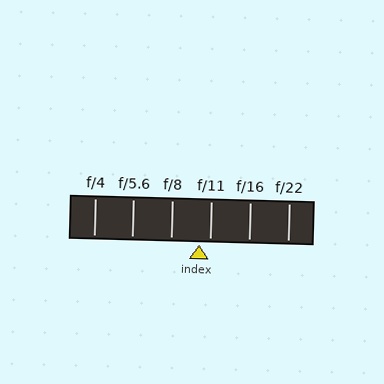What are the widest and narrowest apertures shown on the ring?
The widest aperture shown is f/4 and the narrowest is f/22.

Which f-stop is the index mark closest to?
The index mark is closest to f/11.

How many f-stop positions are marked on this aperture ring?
There are 6 f-stop positions marked.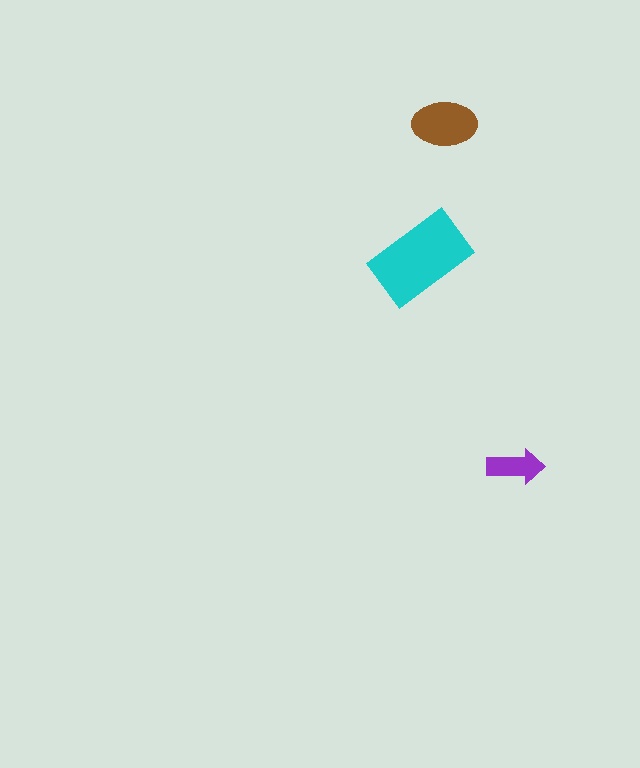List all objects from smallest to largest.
The purple arrow, the brown ellipse, the cyan rectangle.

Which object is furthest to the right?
The purple arrow is rightmost.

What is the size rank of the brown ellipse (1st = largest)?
2nd.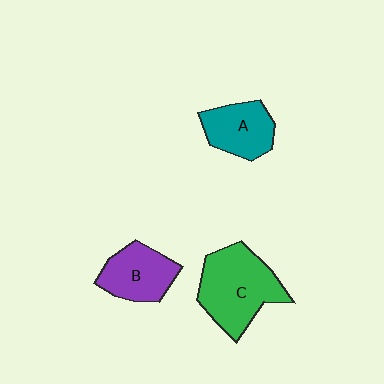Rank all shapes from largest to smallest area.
From largest to smallest: C (green), B (purple), A (teal).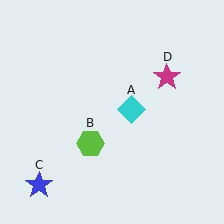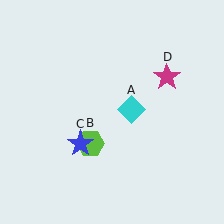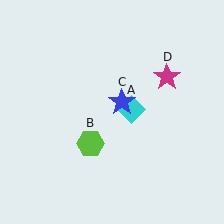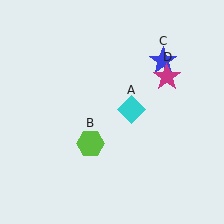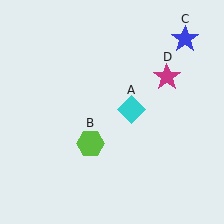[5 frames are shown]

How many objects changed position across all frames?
1 object changed position: blue star (object C).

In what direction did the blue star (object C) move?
The blue star (object C) moved up and to the right.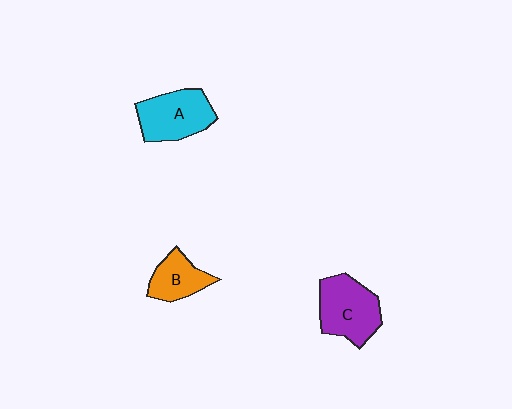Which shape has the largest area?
Shape C (purple).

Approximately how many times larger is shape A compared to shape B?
Approximately 1.5 times.